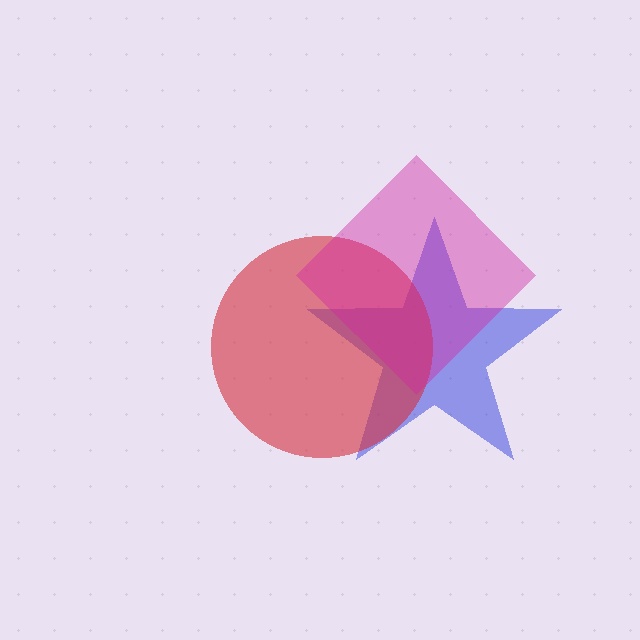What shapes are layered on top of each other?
The layered shapes are: a blue star, a red circle, a magenta diamond.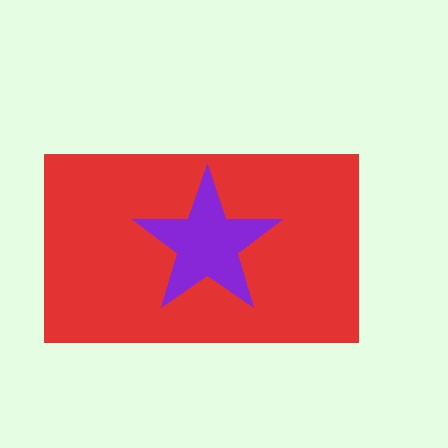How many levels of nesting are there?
2.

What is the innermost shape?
The purple star.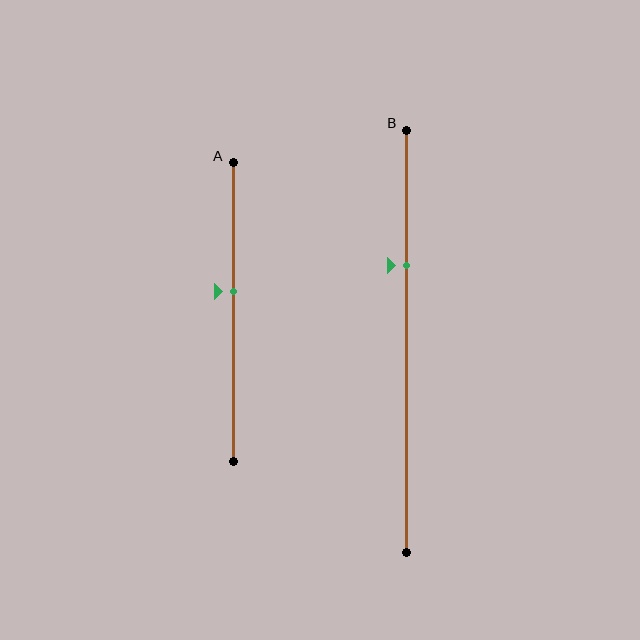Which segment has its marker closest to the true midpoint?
Segment A has its marker closest to the true midpoint.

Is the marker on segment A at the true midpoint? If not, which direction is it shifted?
No, the marker on segment A is shifted upward by about 7% of the segment length.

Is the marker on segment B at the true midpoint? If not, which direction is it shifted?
No, the marker on segment B is shifted upward by about 18% of the segment length.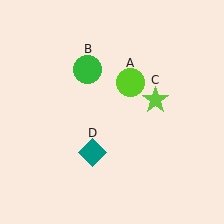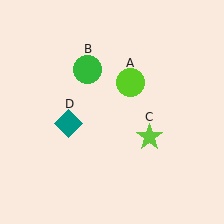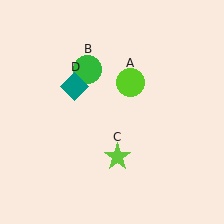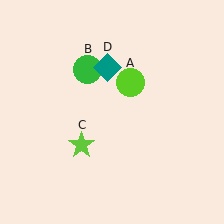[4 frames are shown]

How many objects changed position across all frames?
2 objects changed position: lime star (object C), teal diamond (object D).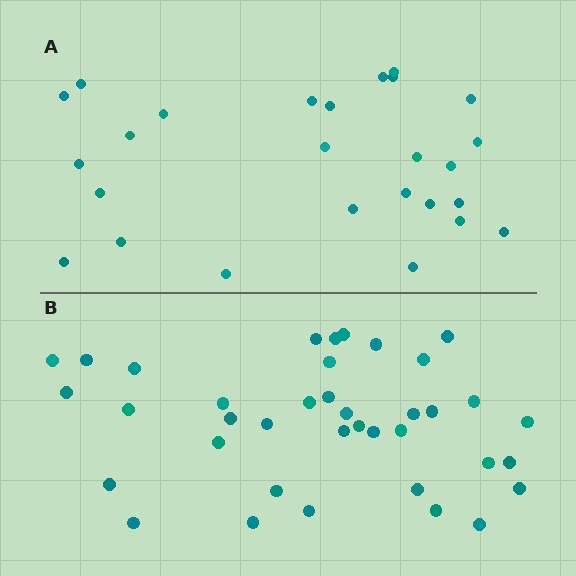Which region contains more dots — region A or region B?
Region B (the bottom region) has more dots.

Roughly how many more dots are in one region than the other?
Region B has roughly 12 or so more dots than region A.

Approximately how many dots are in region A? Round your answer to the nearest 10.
About 30 dots. (The exact count is 26, which rounds to 30.)